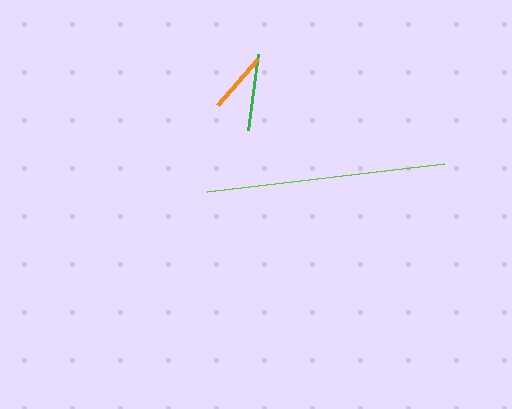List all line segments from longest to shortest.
From longest to shortest: lime, green, orange.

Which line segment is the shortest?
The orange line is the shortest at approximately 61 pixels.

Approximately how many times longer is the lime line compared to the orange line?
The lime line is approximately 3.9 times the length of the orange line.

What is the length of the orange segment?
The orange segment is approximately 61 pixels long.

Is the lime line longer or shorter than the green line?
The lime line is longer than the green line.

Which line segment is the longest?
The lime line is the longest at approximately 239 pixels.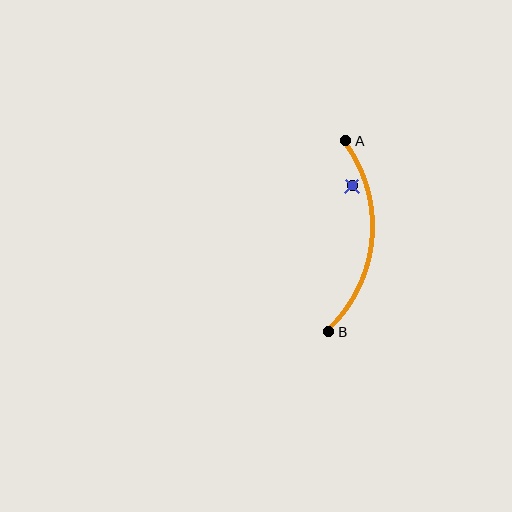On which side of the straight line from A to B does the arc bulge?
The arc bulges to the right of the straight line connecting A and B.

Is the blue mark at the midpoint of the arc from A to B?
No — the blue mark does not lie on the arc at all. It sits slightly inside the curve.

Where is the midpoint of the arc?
The arc midpoint is the point on the curve farthest from the straight line joining A and B. It sits to the right of that line.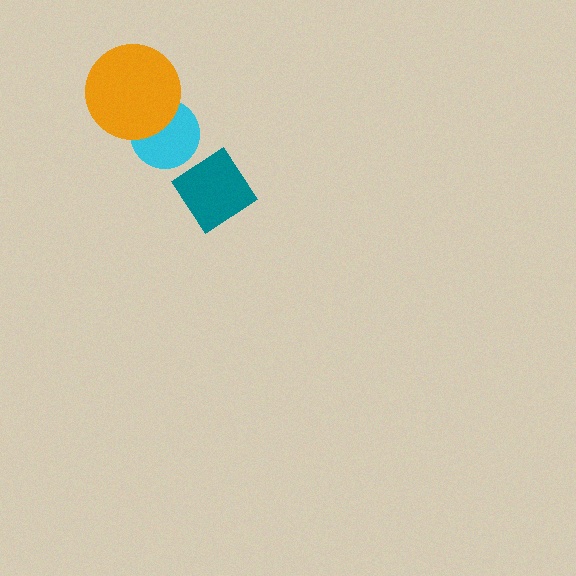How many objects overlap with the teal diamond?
0 objects overlap with the teal diamond.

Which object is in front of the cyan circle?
The orange circle is in front of the cyan circle.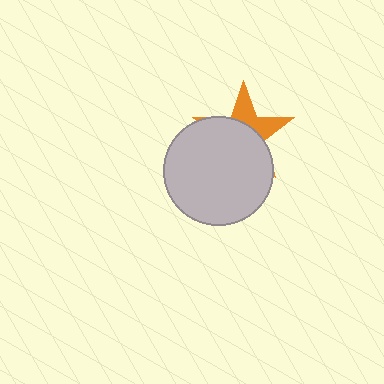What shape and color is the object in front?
The object in front is a light gray circle.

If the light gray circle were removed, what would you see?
You would see the complete orange star.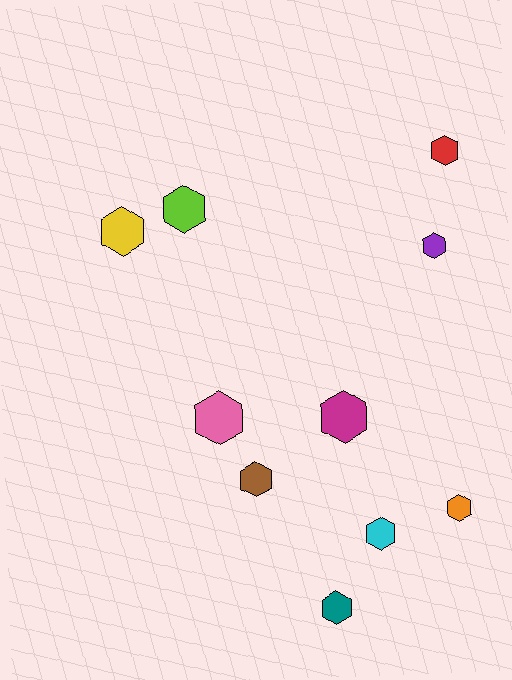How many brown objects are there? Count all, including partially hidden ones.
There is 1 brown object.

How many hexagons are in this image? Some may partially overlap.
There are 10 hexagons.